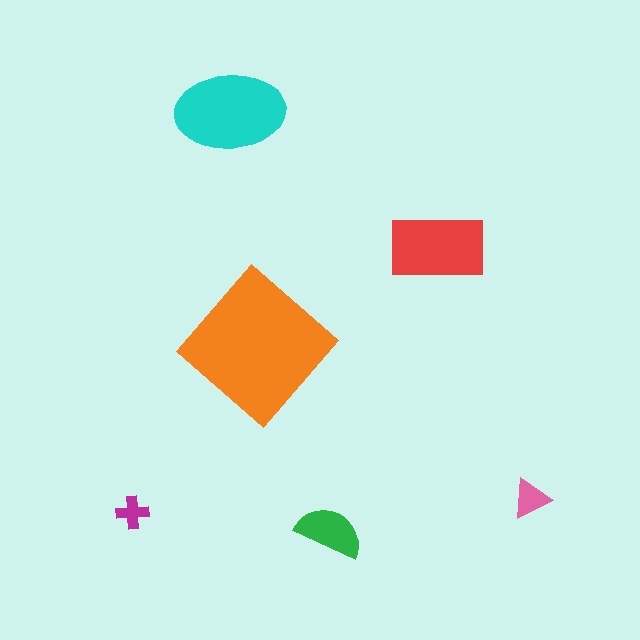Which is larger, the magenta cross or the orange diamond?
The orange diamond.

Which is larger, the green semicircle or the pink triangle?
The green semicircle.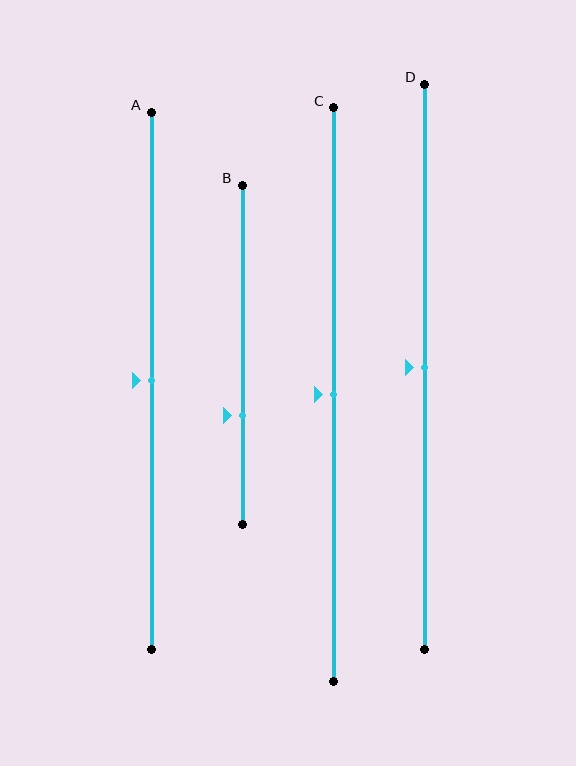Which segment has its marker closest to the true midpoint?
Segment A has its marker closest to the true midpoint.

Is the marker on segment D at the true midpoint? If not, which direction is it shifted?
Yes, the marker on segment D is at the true midpoint.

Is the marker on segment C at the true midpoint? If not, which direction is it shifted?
Yes, the marker on segment C is at the true midpoint.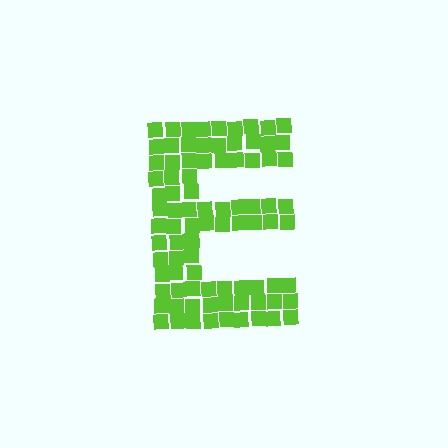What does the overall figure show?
The overall figure shows the letter E.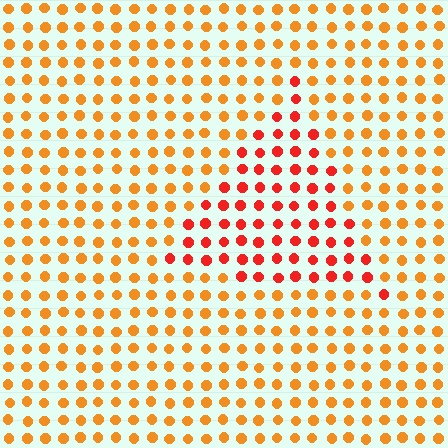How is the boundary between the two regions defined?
The boundary is defined purely by a slight shift in hue (about 31 degrees). Spacing, size, and orientation are identical on both sides.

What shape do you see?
I see a triangle.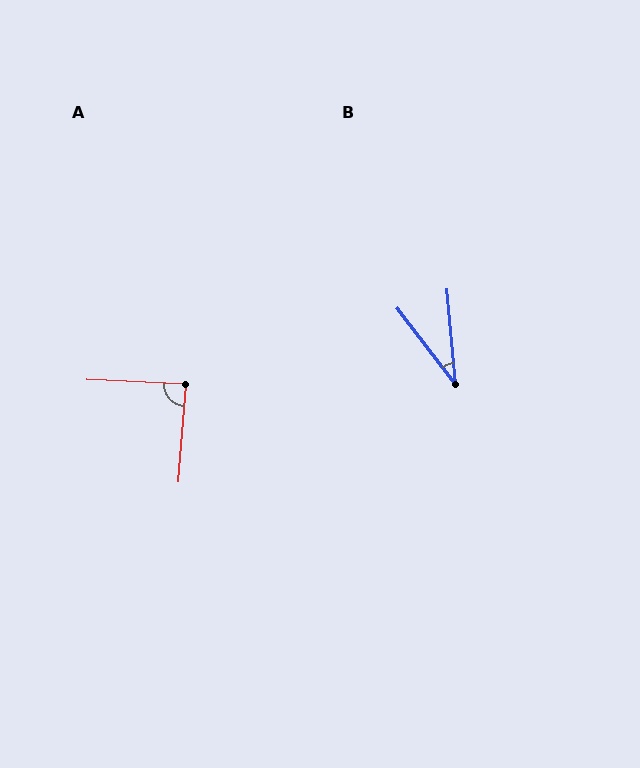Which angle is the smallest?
B, at approximately 32 degrees.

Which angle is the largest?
A, at approximately 88 degrees.